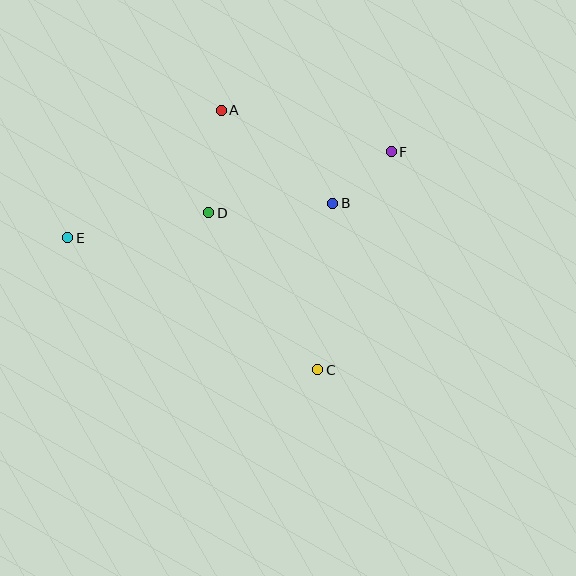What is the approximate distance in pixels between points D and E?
The distance between D and E is approximately 143 pixels.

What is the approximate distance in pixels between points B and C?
The distance between B and C is approximately 168 pixels.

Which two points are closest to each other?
Points B and F are closest to each other.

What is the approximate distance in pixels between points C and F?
The distance between C and F is approximately 230 pixels.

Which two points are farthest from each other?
Points E and F are farthest from each other.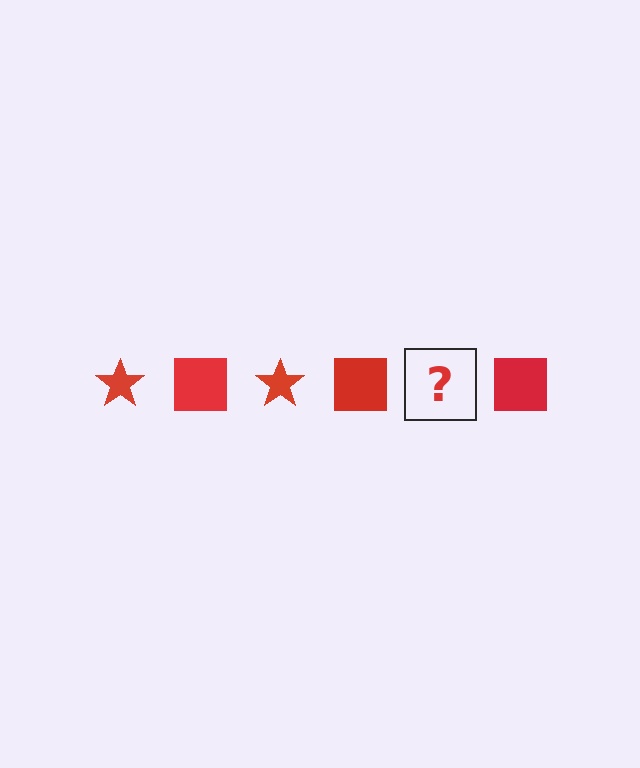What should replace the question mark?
The question mark should be replaced with a red star.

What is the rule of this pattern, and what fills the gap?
The rule is that the pattern cycles through star, square shapes in red. The gap should be filled with a red star.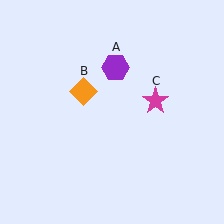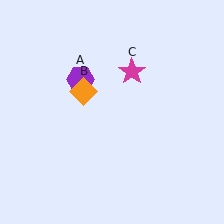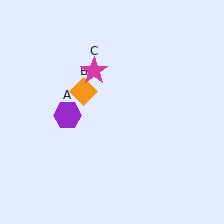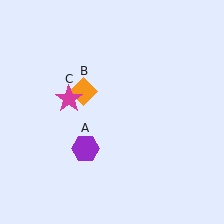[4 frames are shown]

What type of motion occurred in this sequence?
The purple hexagon (object A), magenta star (object C) rotated counterclockwise around the center of the scene.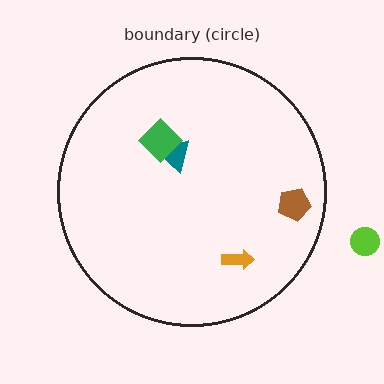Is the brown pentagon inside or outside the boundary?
Inside.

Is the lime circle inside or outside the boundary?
Outside.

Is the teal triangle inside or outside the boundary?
Inside.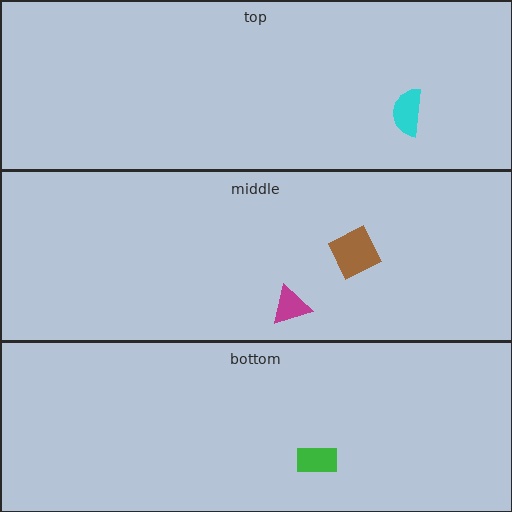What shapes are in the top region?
The cyan semicircle.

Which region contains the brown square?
The middle region.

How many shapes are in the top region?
1.